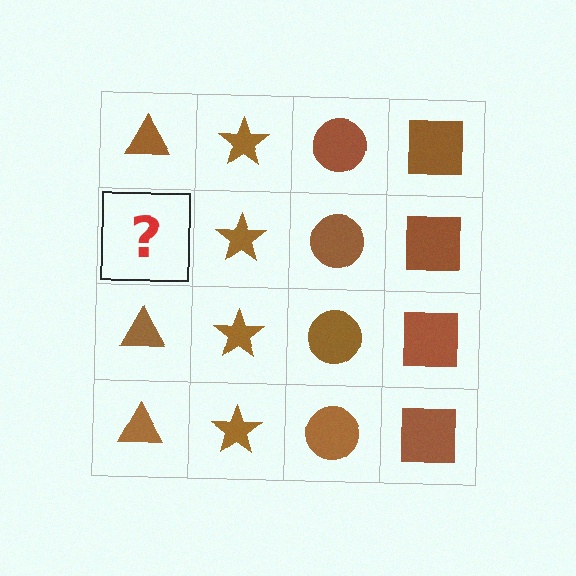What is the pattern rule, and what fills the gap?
The rule is that each column has a consistent shape. The gap should be filled with a brown triangle.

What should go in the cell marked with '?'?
The missing cell should contain a brown triangle.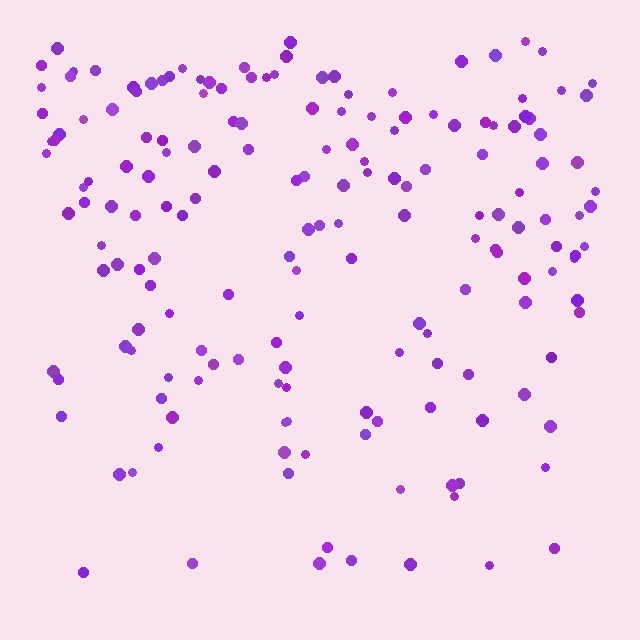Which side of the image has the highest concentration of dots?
The top.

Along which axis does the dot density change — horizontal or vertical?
Vertical.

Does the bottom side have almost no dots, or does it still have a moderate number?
Still a moderate number, just noticeably fewer than the top.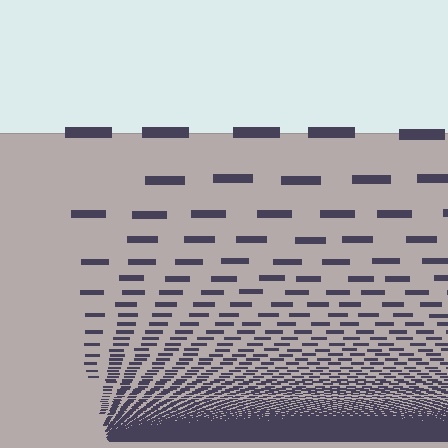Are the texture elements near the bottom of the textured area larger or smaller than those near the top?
Smaller. The gradient is inverted — elements near the bottom are smaller and denser.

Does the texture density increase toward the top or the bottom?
Density increases toward the bottom.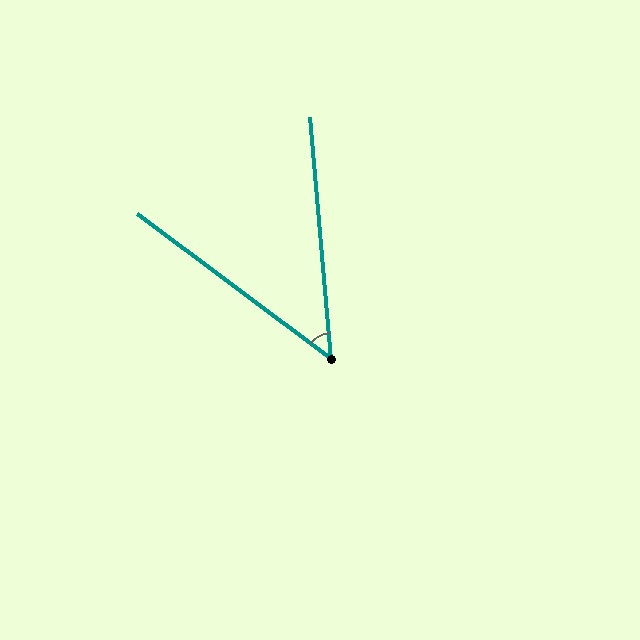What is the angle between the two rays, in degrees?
Approximately 48 degrees.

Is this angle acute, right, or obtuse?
It is acute.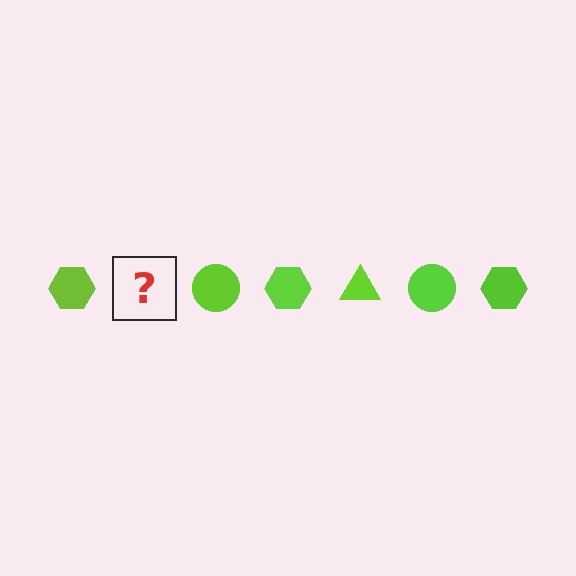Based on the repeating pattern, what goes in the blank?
The blank should be a lime triangle.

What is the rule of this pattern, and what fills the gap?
The rule is that the pattern cycles through hexagon, triangle, circle shapes in lime. The gap should be filled with a lime triangle.